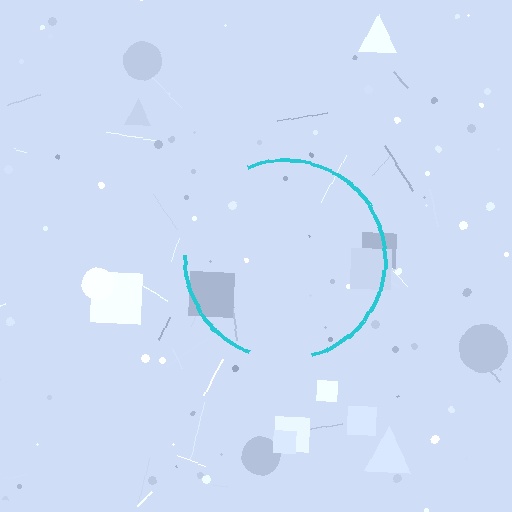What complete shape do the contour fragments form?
The contour fragments form a circle.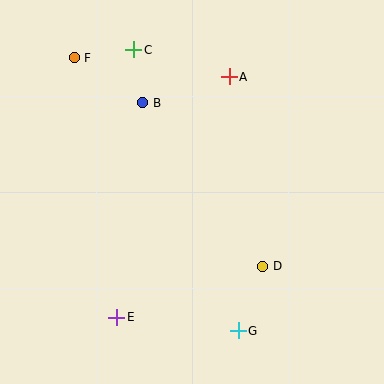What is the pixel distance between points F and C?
The distance between F and C is 60 pixels.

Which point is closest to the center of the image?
Point B at (143, 103) is closest to the center.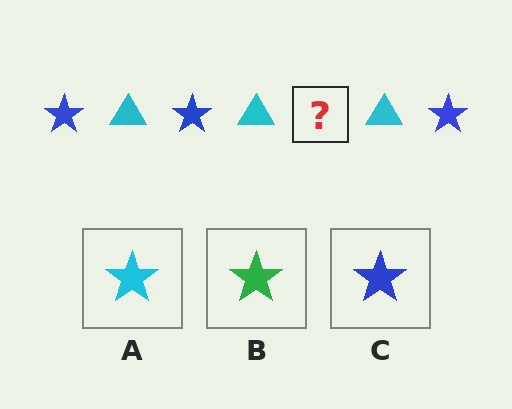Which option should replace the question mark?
Option C.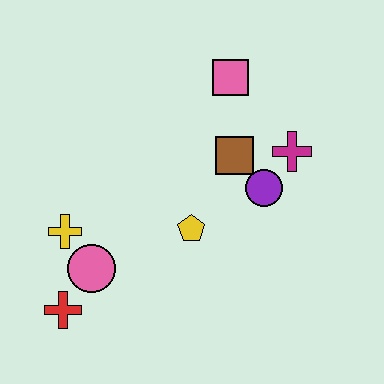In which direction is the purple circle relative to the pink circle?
The purple circle is to the right of the pink circle.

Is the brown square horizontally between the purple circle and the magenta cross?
No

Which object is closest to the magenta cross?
The purple circle is closest to the magenta cross.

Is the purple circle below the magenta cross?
Yes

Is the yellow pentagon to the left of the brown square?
Yes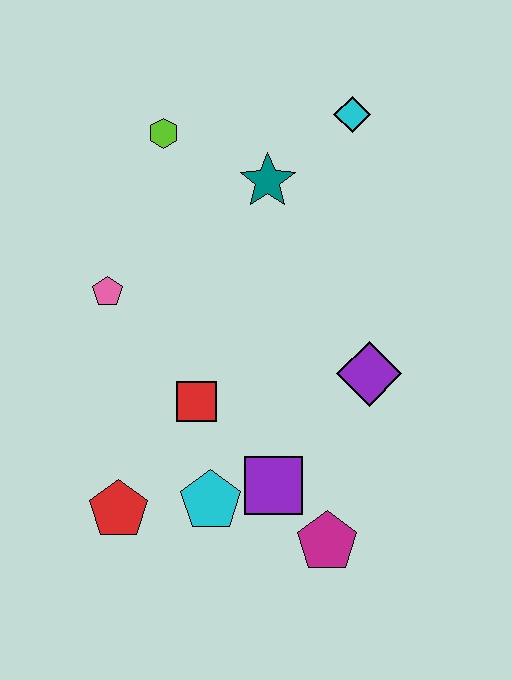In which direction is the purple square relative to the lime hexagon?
The purple square is below the lime hexagon.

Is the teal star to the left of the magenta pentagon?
Yes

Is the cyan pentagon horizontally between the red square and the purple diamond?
Yes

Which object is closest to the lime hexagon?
The teal star is closest to the lime hexagon.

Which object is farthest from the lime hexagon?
The magenta pentagon is farthest from the lime hexagon.